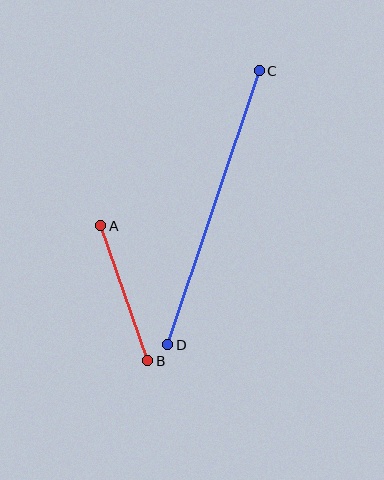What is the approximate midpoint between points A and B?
The midpoint is at approximately (124, 293) pixels.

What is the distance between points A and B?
The distance is approximately 143 pixels.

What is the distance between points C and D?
The distance is approximately 289 pixels.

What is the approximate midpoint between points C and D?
The midpoint is at approximately (214, 208) pixels.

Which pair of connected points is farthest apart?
Points C and D are farthest apart.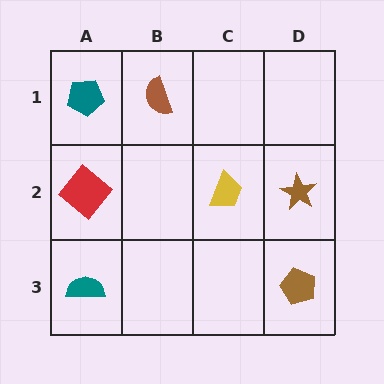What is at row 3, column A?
A teal semicircle.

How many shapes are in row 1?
2 shapes.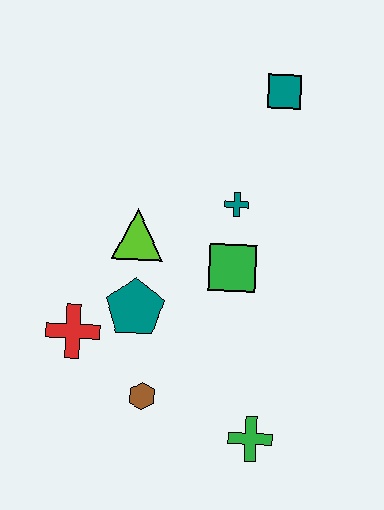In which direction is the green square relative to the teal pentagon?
The green square is to the right of the teal pentagon.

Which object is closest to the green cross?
The brown hexagon is closest to the green cross.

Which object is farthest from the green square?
The teal square is farthest from the green square.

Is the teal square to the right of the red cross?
Yes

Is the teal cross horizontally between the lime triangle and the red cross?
No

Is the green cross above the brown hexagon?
No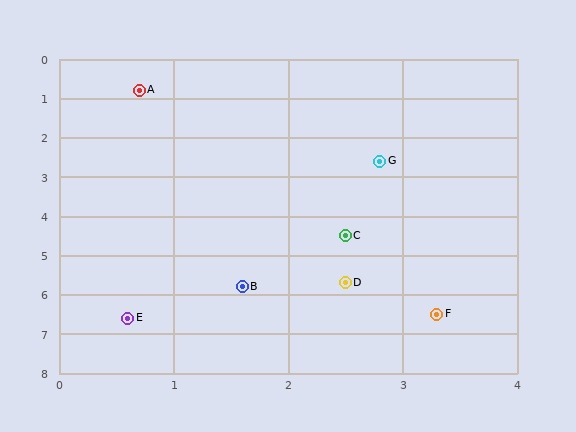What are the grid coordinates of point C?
Point C is at approximately (2.5, 4.5).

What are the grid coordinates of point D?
Point D is at approximately (2.5, 5.7).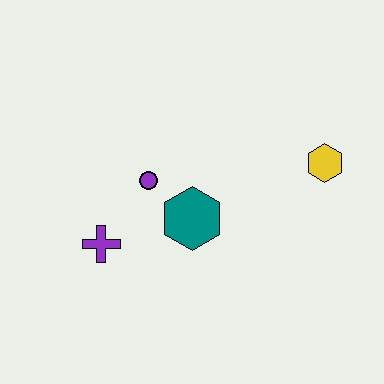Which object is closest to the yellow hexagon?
The teal hexagon is closest to the yellow hexagon.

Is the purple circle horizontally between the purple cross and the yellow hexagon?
Yes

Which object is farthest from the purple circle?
The yellow hexagon is farthest from the purple circle.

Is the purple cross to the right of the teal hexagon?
No